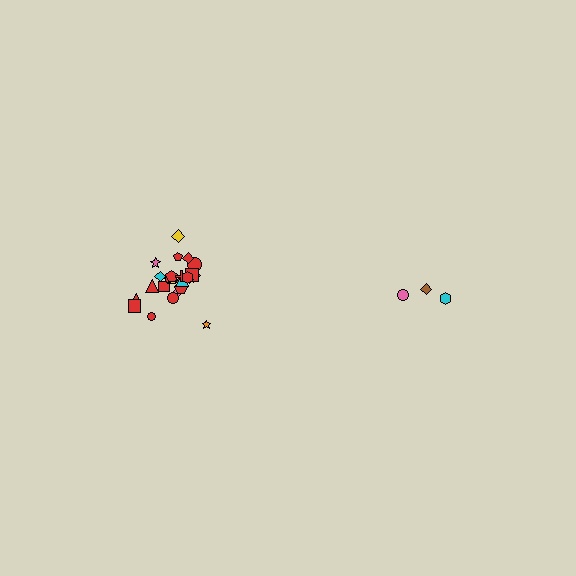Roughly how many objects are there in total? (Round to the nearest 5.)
Roughly 30 objects in total.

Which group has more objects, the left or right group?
The left group.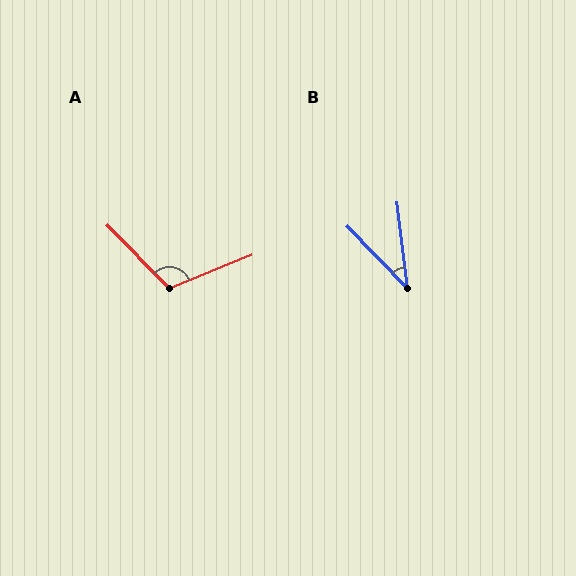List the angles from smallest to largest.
B (37°), A (112°).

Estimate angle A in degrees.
Approximately 112 degrees.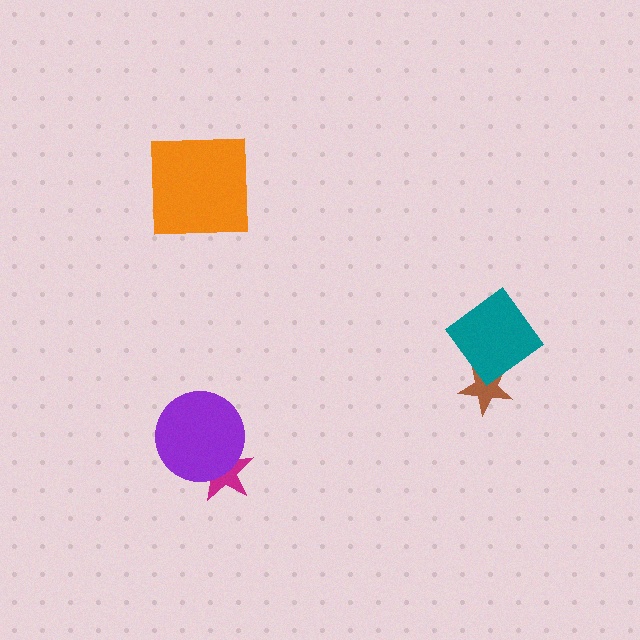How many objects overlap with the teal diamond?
1 object overlaps with the teal diamond.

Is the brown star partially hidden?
Yes, it is partially covered by another shape.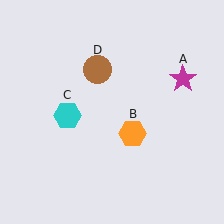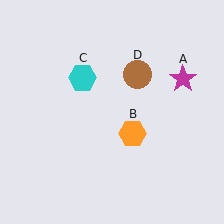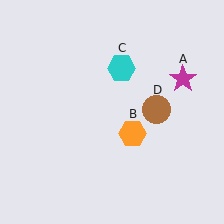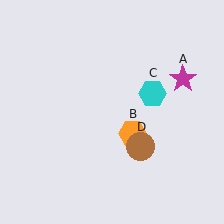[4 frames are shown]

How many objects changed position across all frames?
2 objects changed position: cyan hexagon (object C), brown circle (object D).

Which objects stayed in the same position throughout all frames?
Magenta star (object A) and orange hexagon (object B) remained stationary.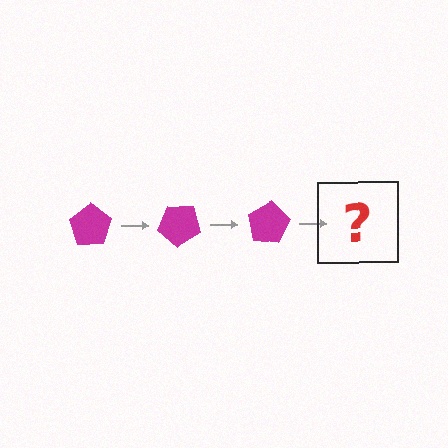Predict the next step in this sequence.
The next step is a magenta pentagon rotated 120 degrees.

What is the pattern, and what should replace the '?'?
The pattern is that the pentagon rotates 40 degrees each step. The '?' should be a magenta pentagon rotated 120 degrees.